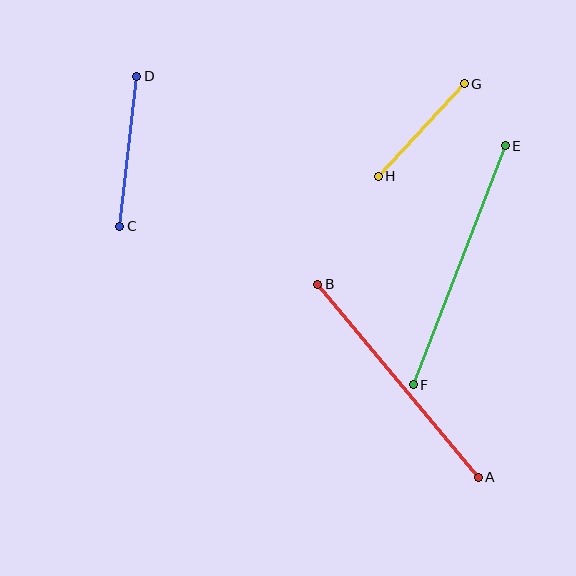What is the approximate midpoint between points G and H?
The midpoint is at approximately (421, 130) pixels.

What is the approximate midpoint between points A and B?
The midpoint is at approximately (398, 381) pixels.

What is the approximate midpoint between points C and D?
The midpoint is at approximately (128, 151) pixels.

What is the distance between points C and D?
The distance is approximately 151 pixels.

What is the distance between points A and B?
The distance is approximately 251 pixels.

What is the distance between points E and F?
The distance is approximately 256 pixels.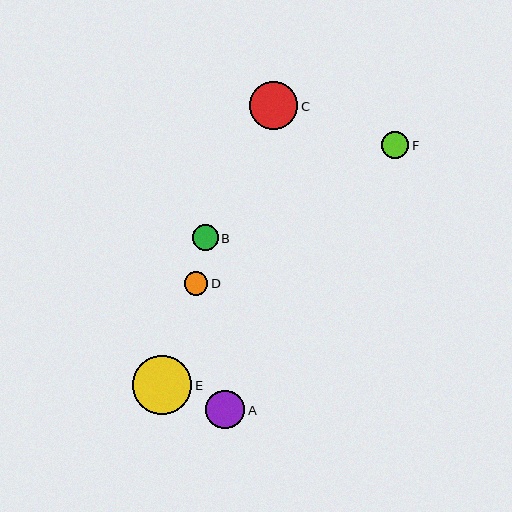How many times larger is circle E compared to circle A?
Circle E is approximately 1.5 times the size of circle A.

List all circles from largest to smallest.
From largest to smallest: E, C, A, F, B, D.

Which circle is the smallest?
Circle D is the smallest with a size of approximately 23 pixels.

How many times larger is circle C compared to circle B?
Circle C is approximately 1.9 times the size of circle B.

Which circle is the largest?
Circle E is the largest with a size of approximately 59 pixels.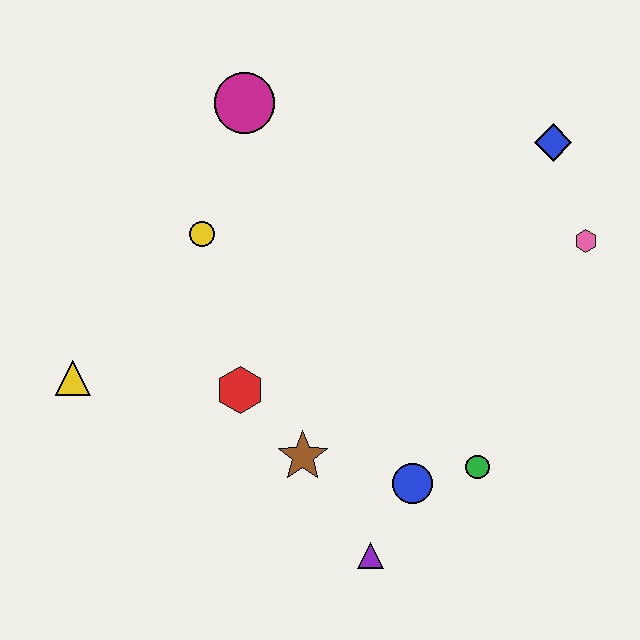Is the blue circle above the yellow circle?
No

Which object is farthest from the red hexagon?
The blue diamond is farthest from the red hexagon.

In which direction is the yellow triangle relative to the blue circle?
The yellow triangle is to the left of the blue circle.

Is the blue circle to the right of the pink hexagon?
No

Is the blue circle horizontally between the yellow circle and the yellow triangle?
No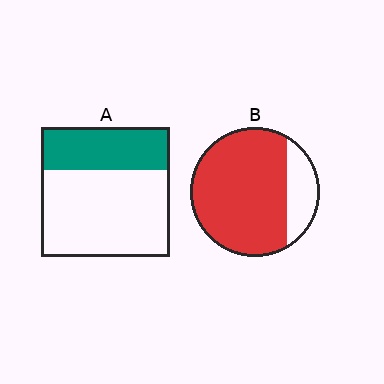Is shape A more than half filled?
No.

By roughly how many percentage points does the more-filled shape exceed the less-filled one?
By roughly 45 percentage points (B over A).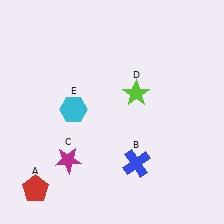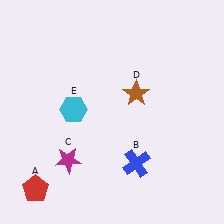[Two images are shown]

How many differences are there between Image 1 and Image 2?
There is 1 difference between the two images.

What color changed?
The star (D) changed from lime in Image 1 to brown in Image 2.